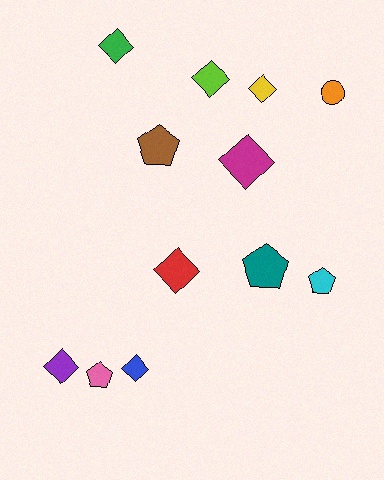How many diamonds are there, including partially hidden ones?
There are 7 diamonds.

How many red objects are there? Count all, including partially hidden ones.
There is 1 red object.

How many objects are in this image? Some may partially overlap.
There are 12 objects.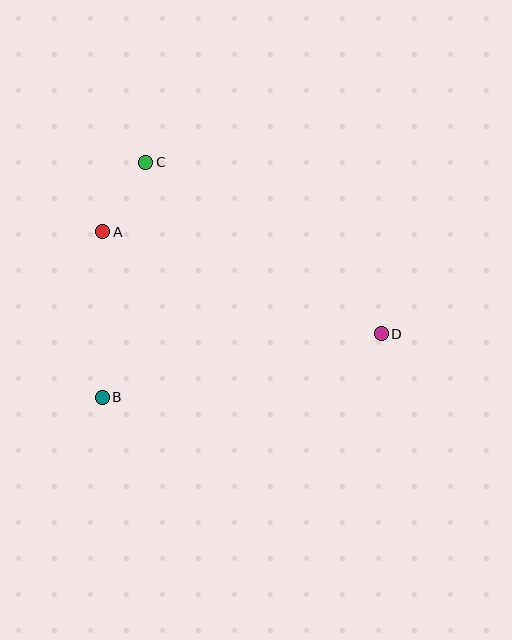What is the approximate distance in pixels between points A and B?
The distance between A and B is approximately 166 pixels.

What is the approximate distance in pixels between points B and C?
The distance between B and C is approximately 239 pixels.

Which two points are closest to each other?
Points A and C are closest to each other.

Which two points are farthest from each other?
Points A and D are farthest from each other.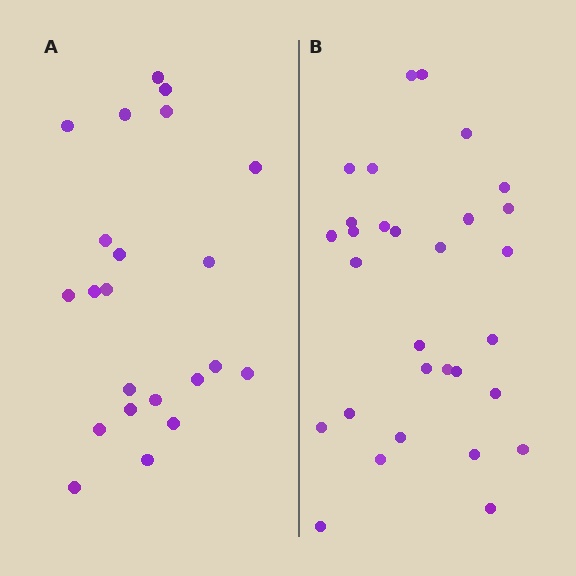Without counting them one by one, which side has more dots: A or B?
Region B (the right region) has more dots.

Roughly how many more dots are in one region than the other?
Region B has roughly 8 or so more dots than region A.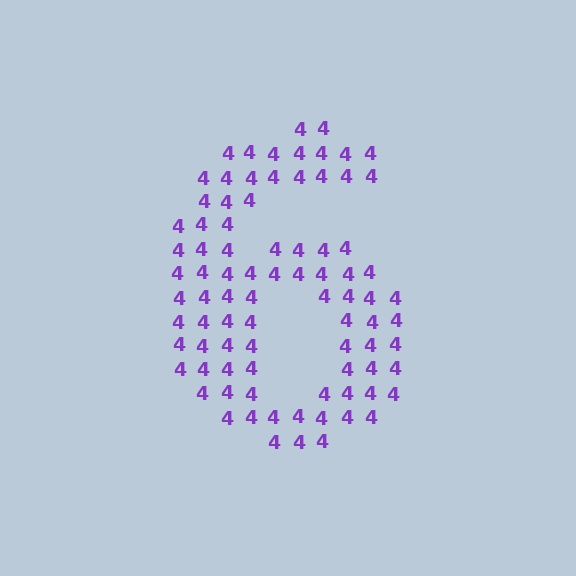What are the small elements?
The small elements are digit 4's.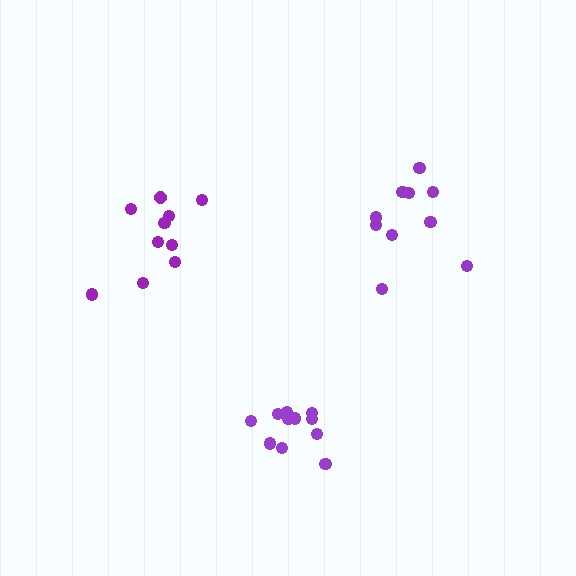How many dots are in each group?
Group 1: 11 dots, Group 2: 10 dots, Group 3: 10 dots (31 total).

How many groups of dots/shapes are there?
There are 3 groups.